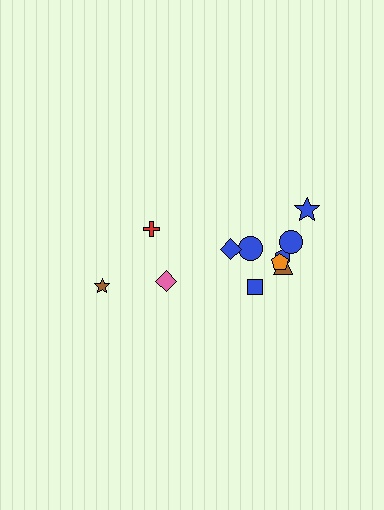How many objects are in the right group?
There are 8 objects.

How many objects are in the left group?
There are 3 objects.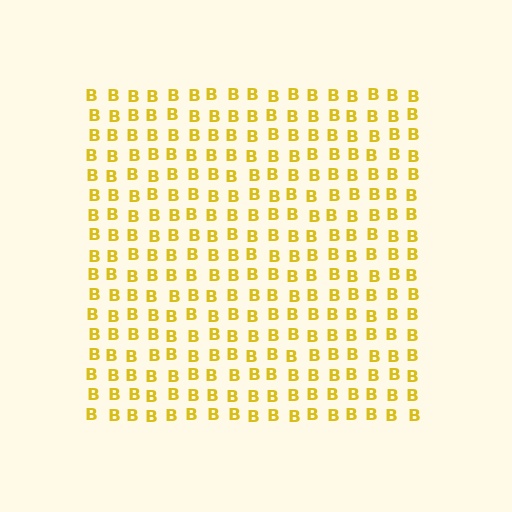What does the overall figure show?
The overall figure shows a square.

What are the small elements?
The small elements are letter B's.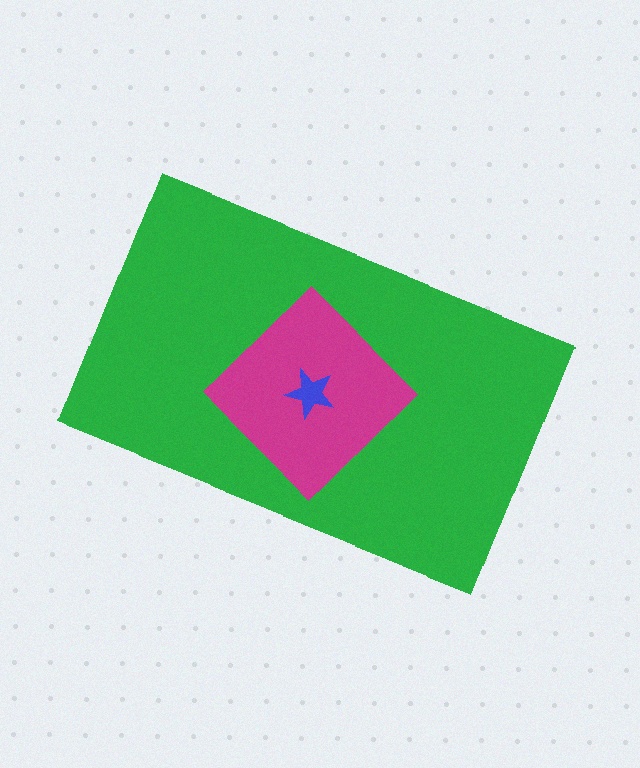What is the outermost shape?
The green rectangle.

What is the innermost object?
The blue star.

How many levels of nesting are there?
3.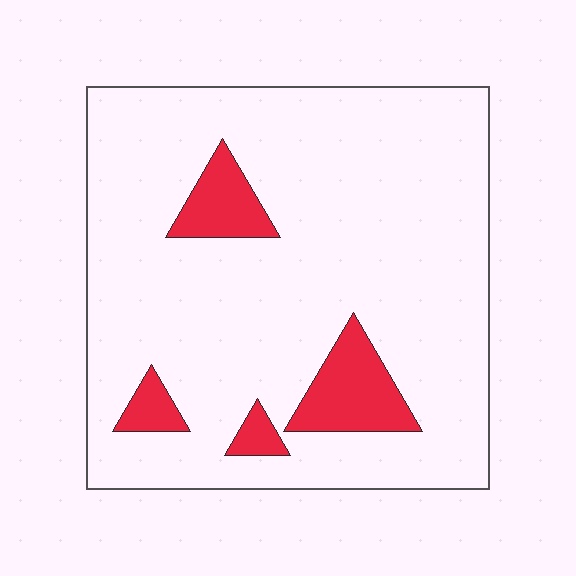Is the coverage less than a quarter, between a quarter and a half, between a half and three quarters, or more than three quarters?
Less than a quarter.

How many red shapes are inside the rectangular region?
4.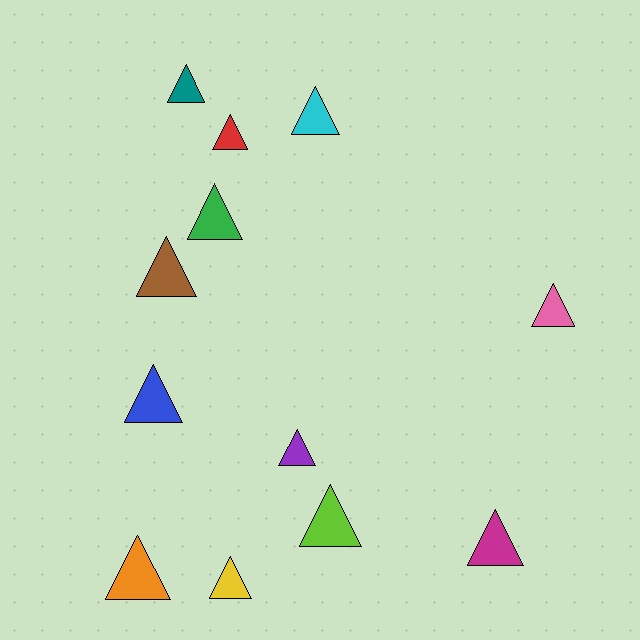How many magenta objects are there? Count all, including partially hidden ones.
There is 1 magenta object.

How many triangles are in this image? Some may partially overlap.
There are 12 triangles.